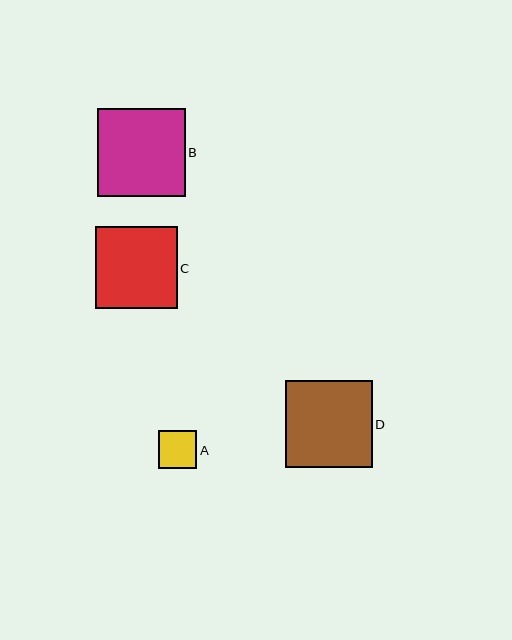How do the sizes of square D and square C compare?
Square D and square C are approximately the same size.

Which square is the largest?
Square B is the largest with a size of approximately 88 pixels.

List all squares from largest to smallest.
From largest to smallest: B, D, C, A.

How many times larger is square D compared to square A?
Square D is approximately 2.3 times the size of square A.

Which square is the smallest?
Square A is the smallest with a size of approximately 38 pixels.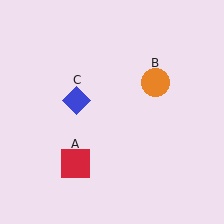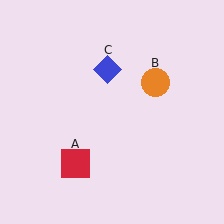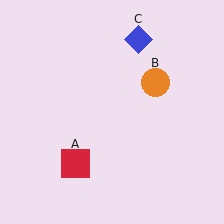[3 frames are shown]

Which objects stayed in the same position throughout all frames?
Red square (object A) and orange circle (object B) remained stationary.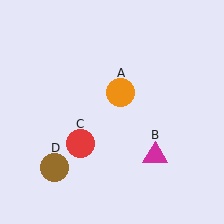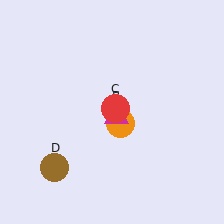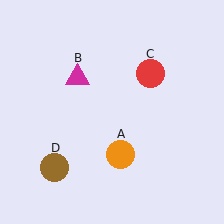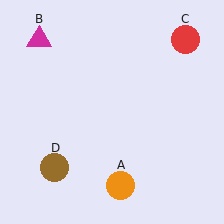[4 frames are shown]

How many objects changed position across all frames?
3 objects changed position: orange circle (object A), magenta triangle (object B), red circle (object C).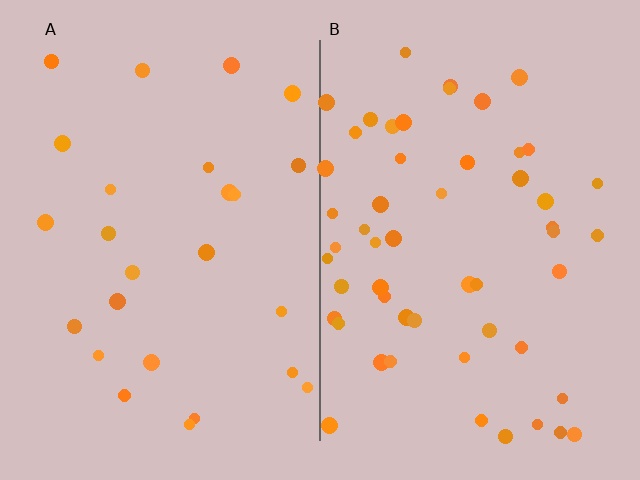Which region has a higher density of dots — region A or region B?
B (the right).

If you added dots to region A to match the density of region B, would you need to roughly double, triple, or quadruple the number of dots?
Approximately double.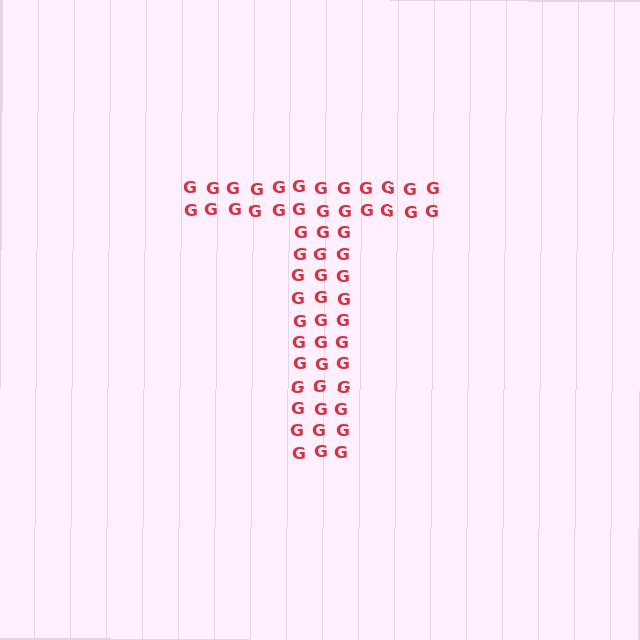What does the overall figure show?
The overall figure shows the letter T.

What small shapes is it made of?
It is made of small letter G's.